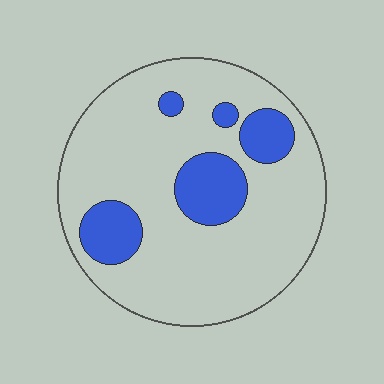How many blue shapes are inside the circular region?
5.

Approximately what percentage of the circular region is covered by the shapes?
Approximately 20%.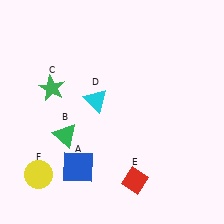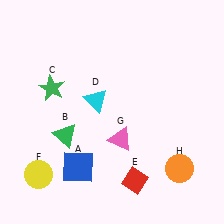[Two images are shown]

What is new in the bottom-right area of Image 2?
An orange circle (H) was added in the bottom-right area of Image 2.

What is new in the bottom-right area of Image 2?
A pink triangle (G) was added in the bottom-right area of Image 2.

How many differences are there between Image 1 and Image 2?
There are 2 differences between the two images.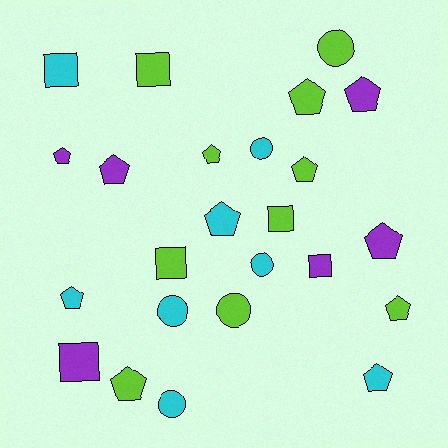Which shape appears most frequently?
Pentagon, with 12 objects.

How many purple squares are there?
There are 2 purple squares.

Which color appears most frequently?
Lime, with 10 objects.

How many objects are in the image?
There are 24 objects.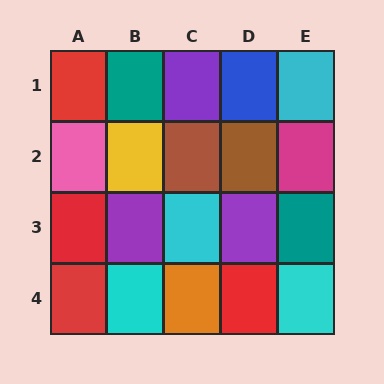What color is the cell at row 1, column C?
Purple.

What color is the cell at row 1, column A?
Red.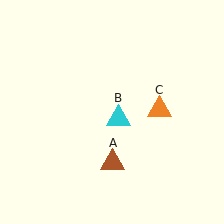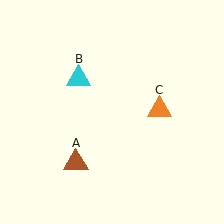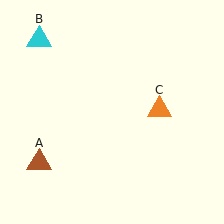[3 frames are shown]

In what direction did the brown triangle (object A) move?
The brown triangle (object A) moved left.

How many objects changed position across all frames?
2 objects changed position: brown triangle (object A), cyan triangle (object B).